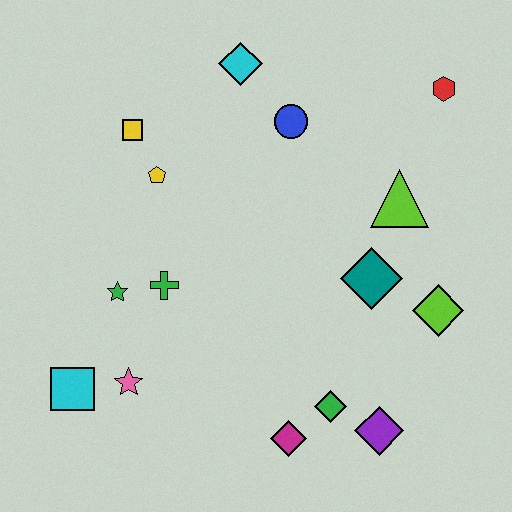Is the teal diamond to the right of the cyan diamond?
Yes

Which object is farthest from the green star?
The red hexagon is farthest from the green star.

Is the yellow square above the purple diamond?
Yes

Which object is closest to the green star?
The green cross is closest to the green star.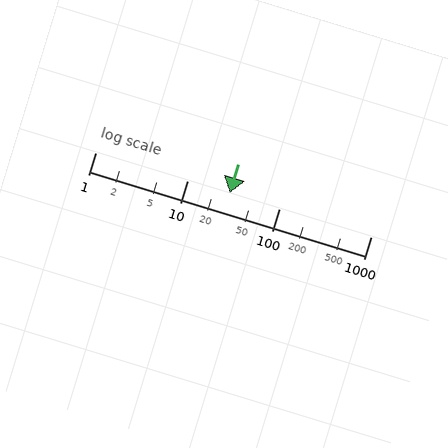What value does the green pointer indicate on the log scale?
The pointer indicates approximately 29.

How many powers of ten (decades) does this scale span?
The scale spans 3 decades, from 1 to 1000.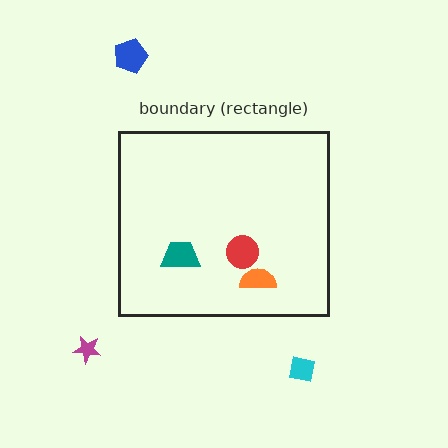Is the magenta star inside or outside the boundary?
Outside.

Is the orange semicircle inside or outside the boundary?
Inside.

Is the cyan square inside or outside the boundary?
Outside.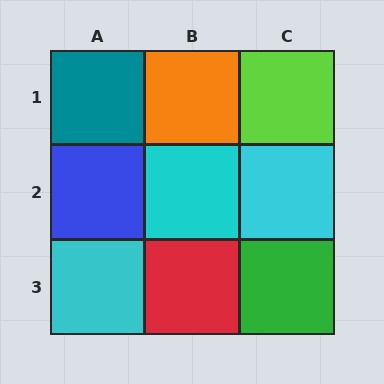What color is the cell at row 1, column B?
Orange.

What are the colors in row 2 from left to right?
Blue, cyan, cyan.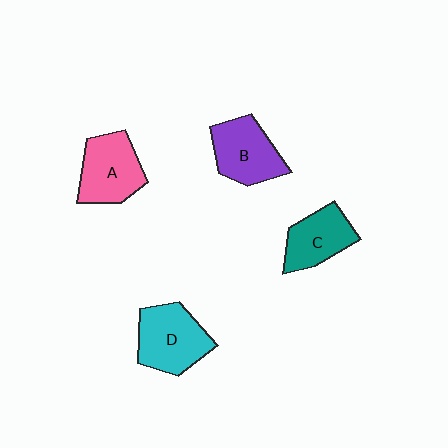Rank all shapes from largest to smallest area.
From largest to smallest: D (cyan), A (pink), B (purple), C (teal).